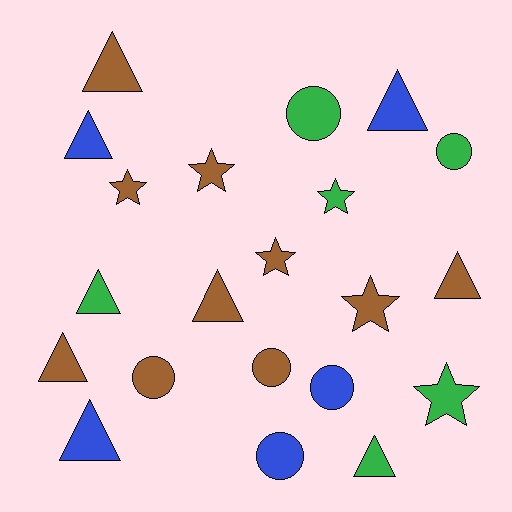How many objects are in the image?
There are 21 objects.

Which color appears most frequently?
Brown, with 10 objects.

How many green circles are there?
There are 2 green circles.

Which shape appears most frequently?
Triangle, with 9 objects.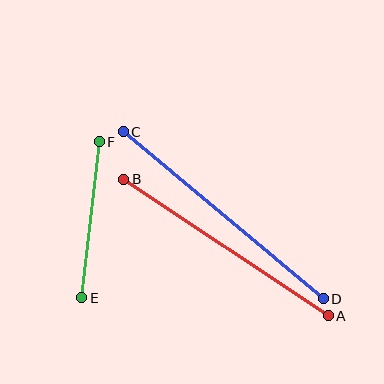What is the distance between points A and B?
The distance is approximately 246 pixels.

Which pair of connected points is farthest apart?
Points C and D are farthest apart.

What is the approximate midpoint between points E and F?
The midpoint is at approximately (90, 220) pixels.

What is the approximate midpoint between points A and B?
The midpoint is at approximately (226, 247) pixels.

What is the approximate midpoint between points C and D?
The midpoint is at approximately (223, 215) pixels.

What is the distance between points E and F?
The distance is approximately 157 pixels.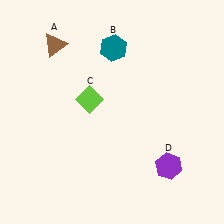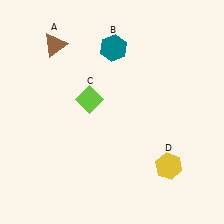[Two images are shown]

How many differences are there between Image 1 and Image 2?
There is 1 difference between the two images.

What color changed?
The hexagon (D) changed from purple in Image 1 to yellow in Image 2.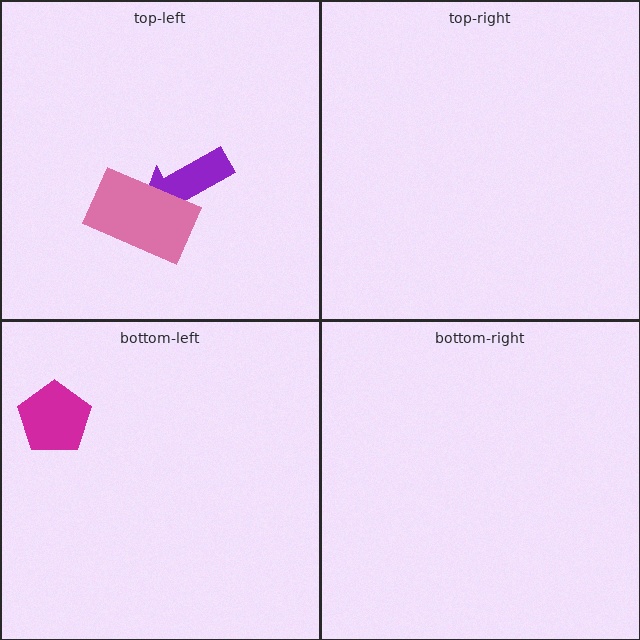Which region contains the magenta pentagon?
The bottom-left region.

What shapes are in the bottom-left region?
The magenta pentagon.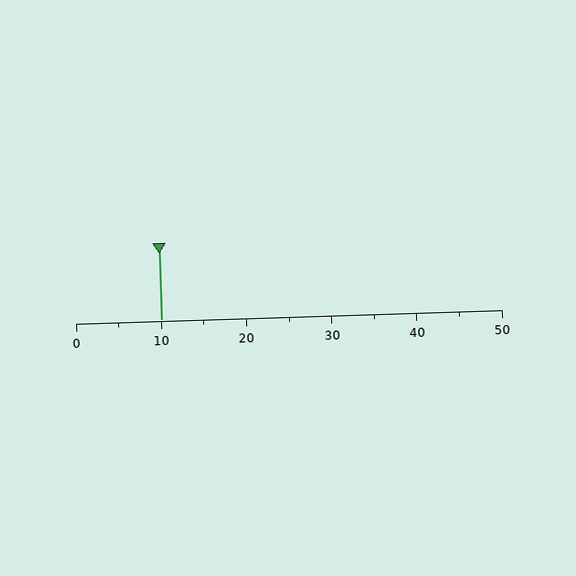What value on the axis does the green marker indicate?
The marker indicates approximately 10.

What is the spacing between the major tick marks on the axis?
The major ticks are spaced 10 apart.